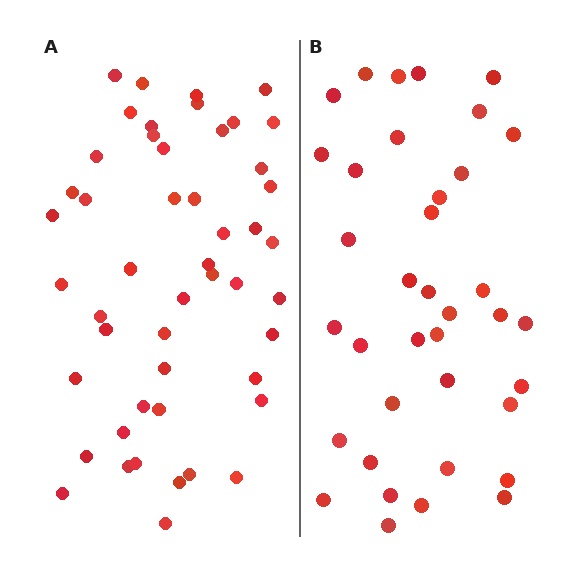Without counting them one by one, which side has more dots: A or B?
Region A (the left region) has more dots.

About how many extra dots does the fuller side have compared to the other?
Region A has roughly 12 or so more dots than region B.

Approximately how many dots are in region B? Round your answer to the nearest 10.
About 40 dots. (The exact count is 37, which rounds to 40.)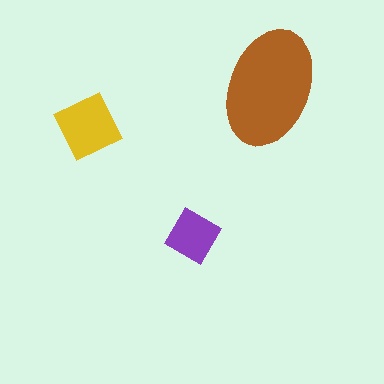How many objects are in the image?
There are 3 objects in the image.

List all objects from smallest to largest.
The purple diamond, the yellow diamond, the brown ellipse.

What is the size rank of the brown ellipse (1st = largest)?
1st.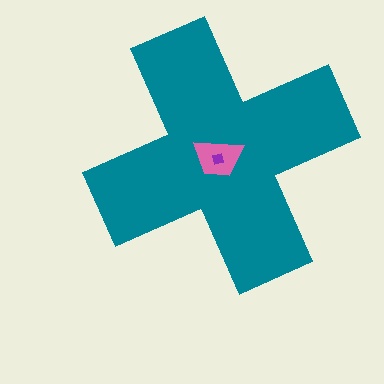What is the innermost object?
The purple square.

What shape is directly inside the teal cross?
The pink trapezoid.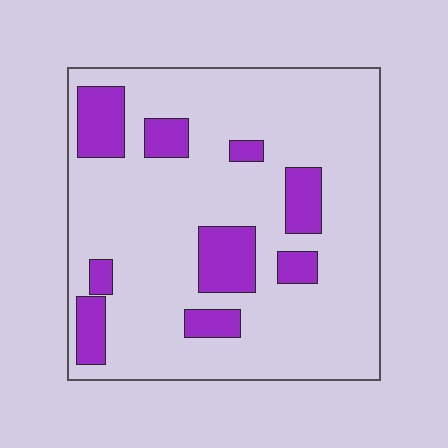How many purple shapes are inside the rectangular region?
9.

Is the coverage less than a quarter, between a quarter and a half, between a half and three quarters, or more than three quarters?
Less than a quarter.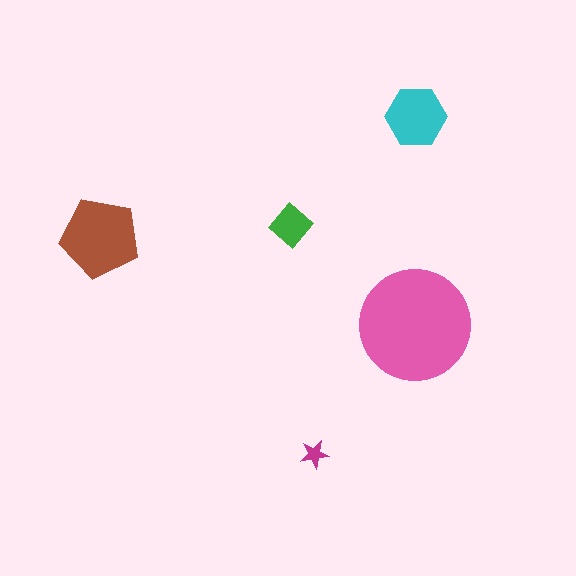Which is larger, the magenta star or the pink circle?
The pink circle.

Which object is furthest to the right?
The cyan hexagon is rightmost.